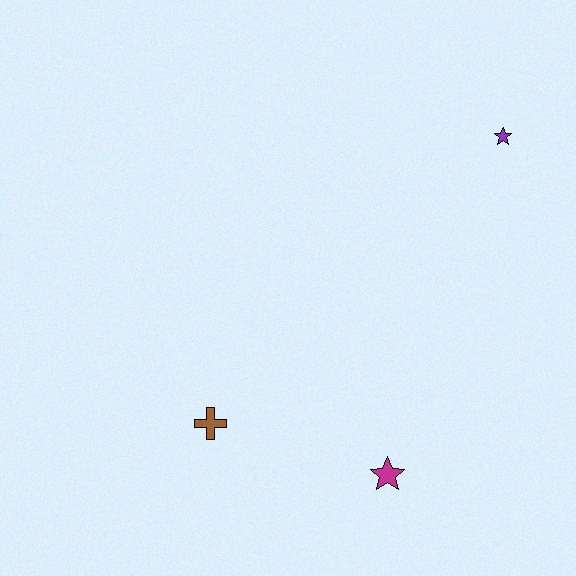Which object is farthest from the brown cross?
The purple star is farthest from the brown cross.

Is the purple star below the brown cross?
No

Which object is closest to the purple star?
The magenta star is closest to the purple star.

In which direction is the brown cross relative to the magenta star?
The brown cross is to the left of the magenta star.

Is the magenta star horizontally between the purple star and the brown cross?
Yes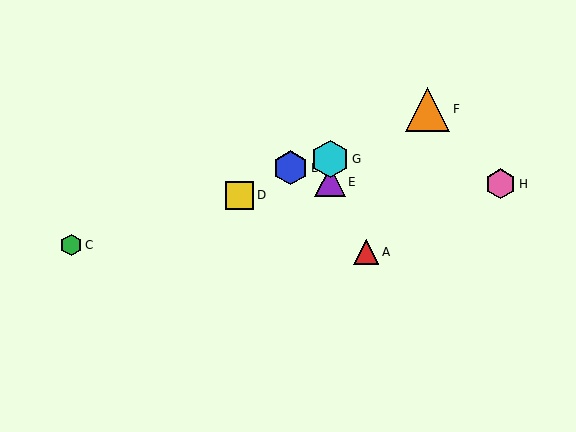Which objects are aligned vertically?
Objects E, G are aligned vertically.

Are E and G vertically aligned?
Yes, both are at x≈330.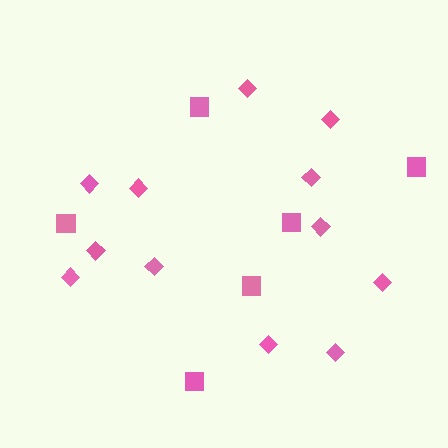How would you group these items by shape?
There are 2 groups: one group of squares (6) and one group of diamonds (12).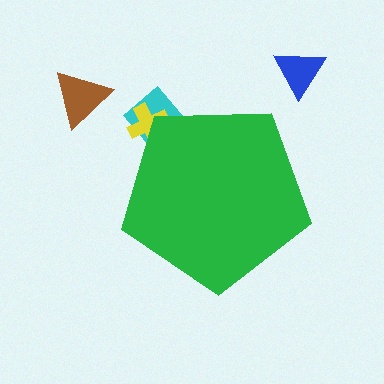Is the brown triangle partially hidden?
No, the brown triangle is fully visible.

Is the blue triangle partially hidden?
No, the blue triangle is fully visible.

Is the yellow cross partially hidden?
Yes, the yellow cross is partially hidden behind the green pentagon.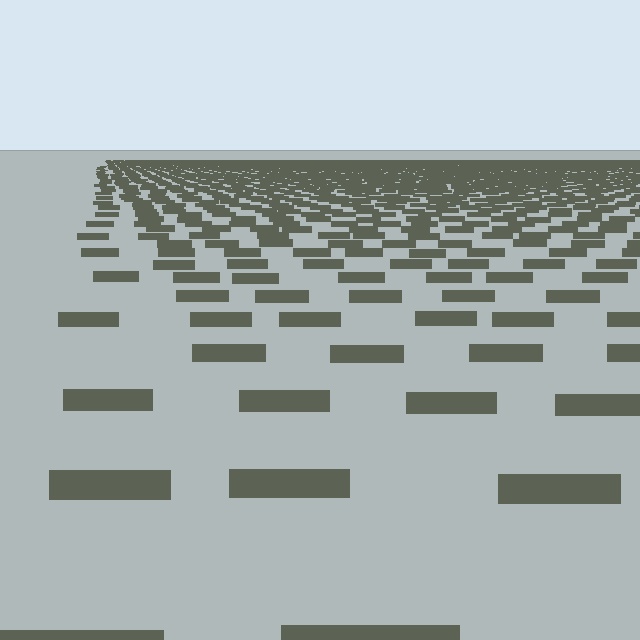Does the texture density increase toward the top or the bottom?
Density increases toward the top.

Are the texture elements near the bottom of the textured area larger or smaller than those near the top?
Larger. Near the bottom, elements are closer to the viewer and appear at a bigger on-screen size.